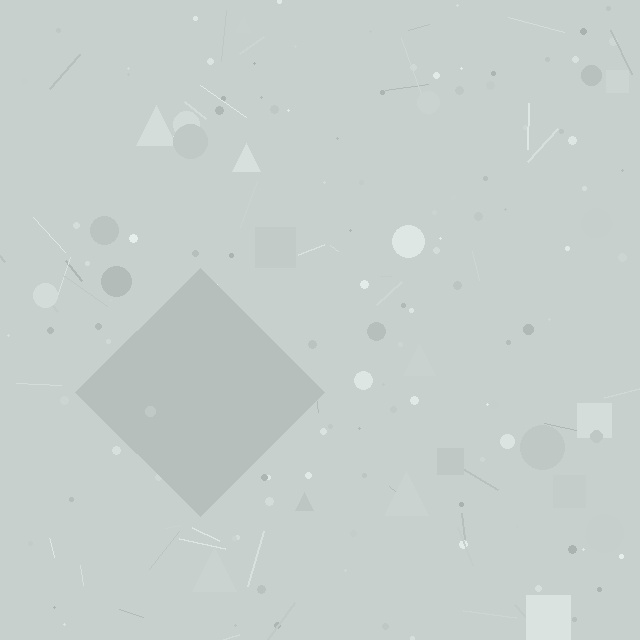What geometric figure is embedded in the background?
A diamond is embedded in the background.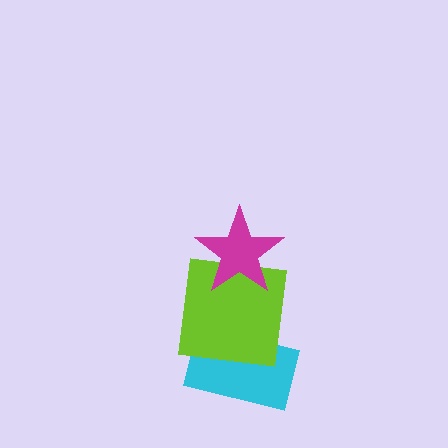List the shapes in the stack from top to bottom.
From top to bottom: the magenta star, the lime square, the cyan rectangle.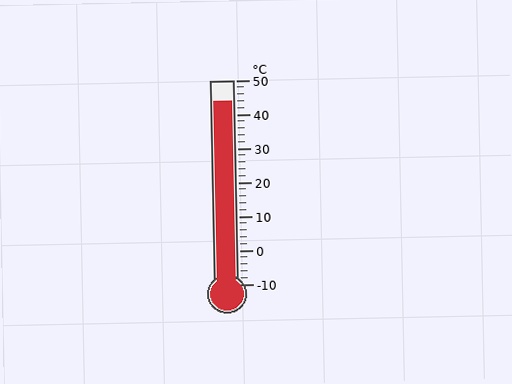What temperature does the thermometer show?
The thermometer shows approximately 44°C.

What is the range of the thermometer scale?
The thermometer scale ranges from -10°C to 50°C.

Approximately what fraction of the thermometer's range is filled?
The thermometer is filled to approximately 90% of its range.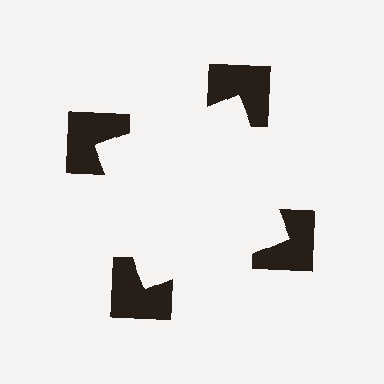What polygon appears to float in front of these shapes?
An illusory square — its edges are inferred from the aligned wedge cuts in the notched squares, not physically drawn.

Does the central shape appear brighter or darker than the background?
It typically appears slightly brighter than the background, even though no actual brightness change is drawn.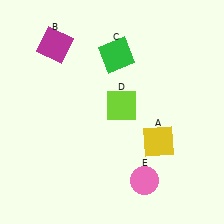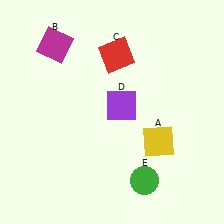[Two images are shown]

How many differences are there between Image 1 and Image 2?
There are 3 differences between the two images.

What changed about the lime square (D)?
In Image 1, D is lime. In Image 2, it changed to purple.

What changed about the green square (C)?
In Image 1, C is green. In Image 2, it changed to red.